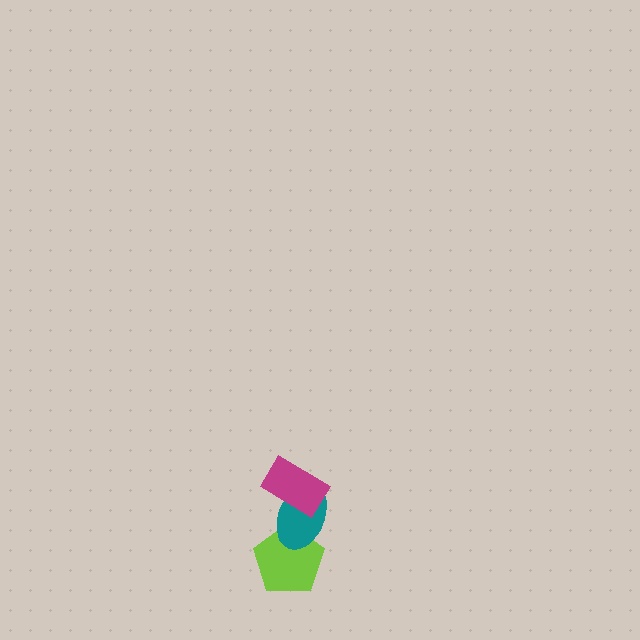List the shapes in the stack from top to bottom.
From top to bottom: the magenta rectangle, the teal ellipse, the lime pentagon.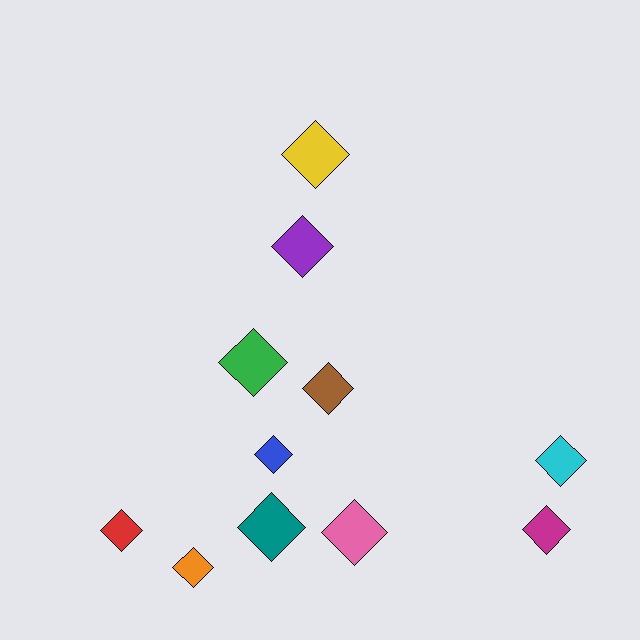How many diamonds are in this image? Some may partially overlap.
There are 11 diamonds.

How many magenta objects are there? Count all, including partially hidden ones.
There is 1 magenta object.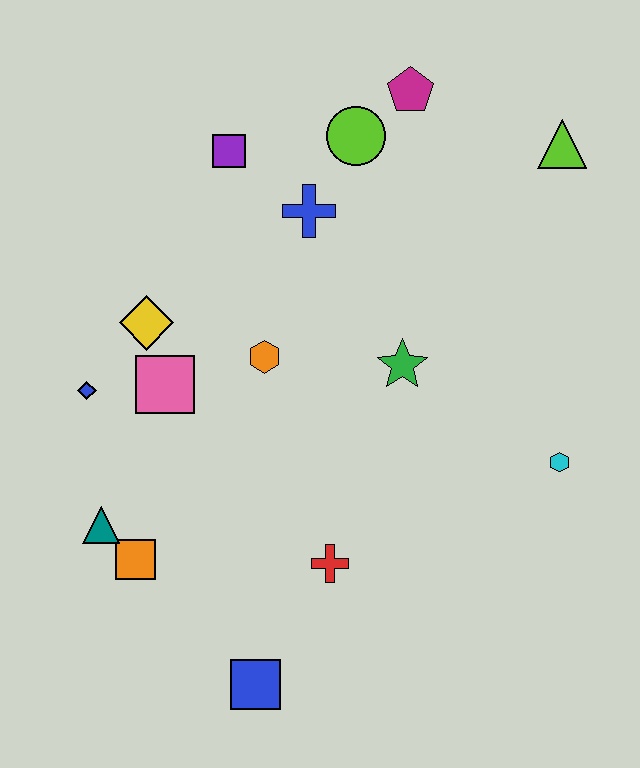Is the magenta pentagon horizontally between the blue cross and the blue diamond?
No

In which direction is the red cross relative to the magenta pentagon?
The red cross is below the magenta pentagon.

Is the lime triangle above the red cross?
Yes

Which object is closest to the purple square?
The blue cross is closest to the purple square.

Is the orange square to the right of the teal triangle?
Yes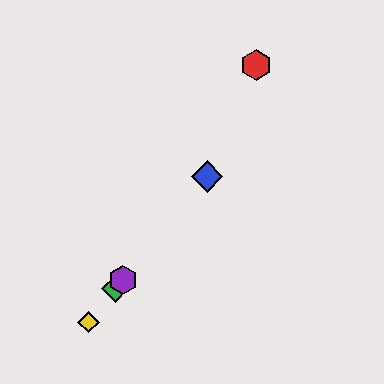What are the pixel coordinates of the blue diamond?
The blue diamond is at (207, 176).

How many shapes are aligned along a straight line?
4 shapes (the blue diamond, the green diamond, the yellow diamond, the purple hexagon) are aligned along a straight line.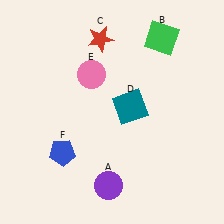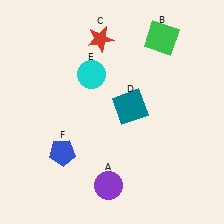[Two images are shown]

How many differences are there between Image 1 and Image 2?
There is 1 difference between the two images.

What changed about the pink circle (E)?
In Image 1, E is pink. In Image 2, it changed to cyan.